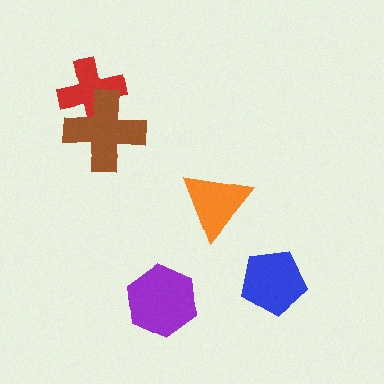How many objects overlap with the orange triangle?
0 objects overlap with the orange triangle.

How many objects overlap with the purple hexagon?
0 objects overlap with the purple hexagon.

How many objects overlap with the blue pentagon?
0 objects overlap with the blue pentagon.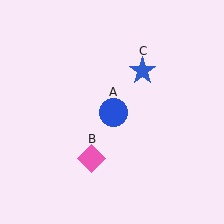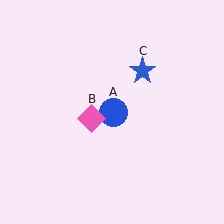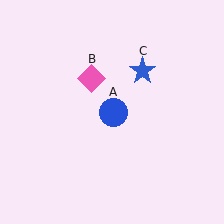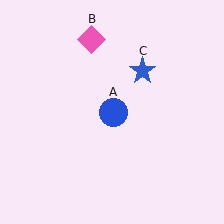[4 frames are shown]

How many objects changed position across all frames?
1 object changed position: pink diamond (object B).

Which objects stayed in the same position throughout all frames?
Blue circle (object A) and blue star (object C) remained stationary.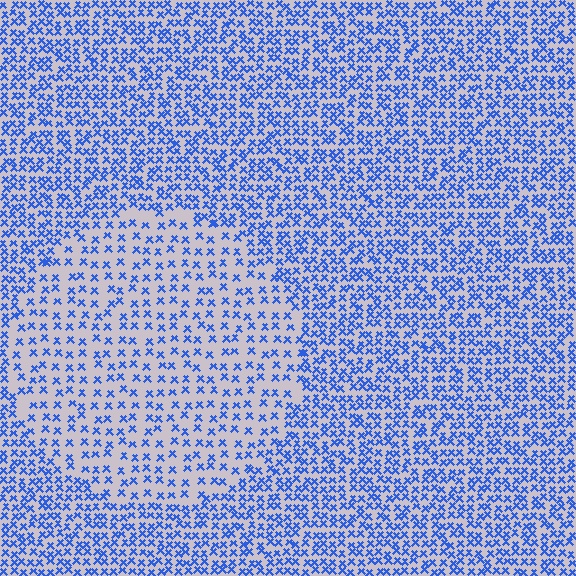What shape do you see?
I see a circle.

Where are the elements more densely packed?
The elements are more densely packed outside the circle boundary.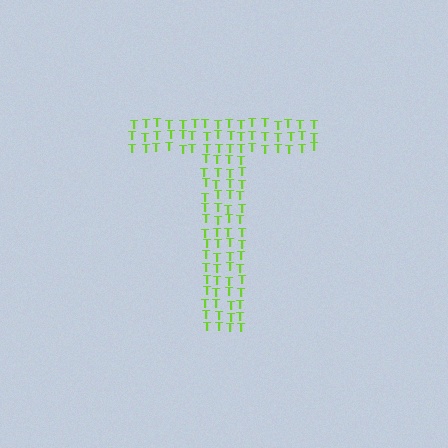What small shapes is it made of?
It is made of small letter T's.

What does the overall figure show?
The overall figure shows the letter T.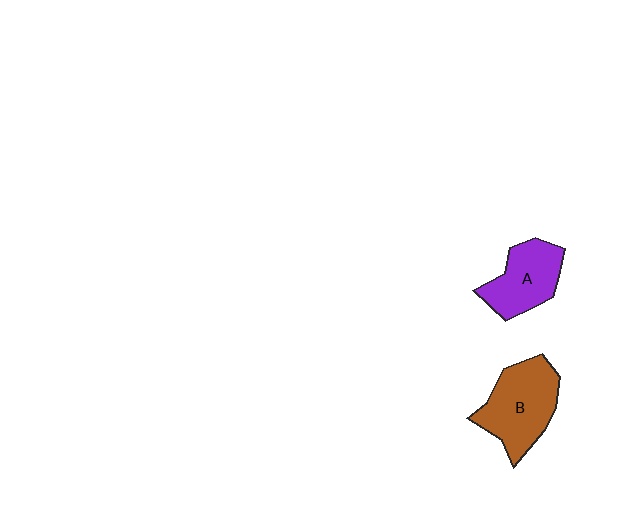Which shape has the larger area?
Shape B (brown).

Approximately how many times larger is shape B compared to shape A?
Approximately 1.3 times.